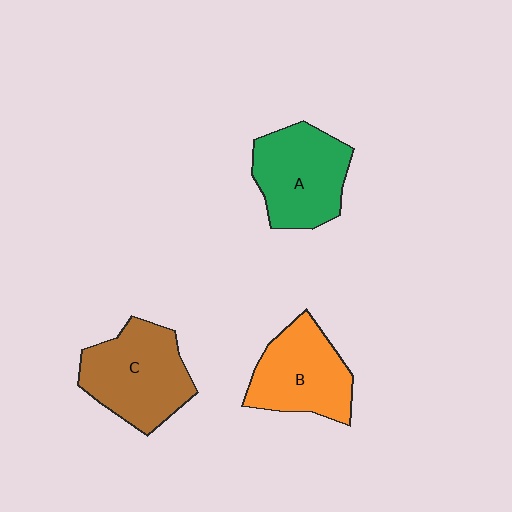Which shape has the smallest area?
Shape B (orange).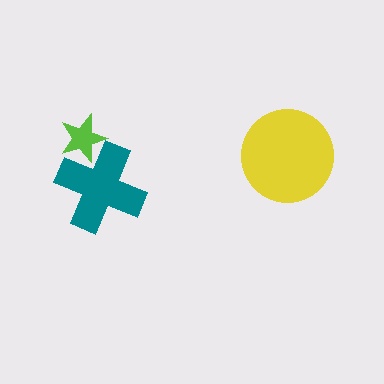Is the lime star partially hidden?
Yes, it is partially covered by another shape.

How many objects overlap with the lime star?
1 object overlaps with the lime star.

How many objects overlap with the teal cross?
1 object overlaps with the teal cross.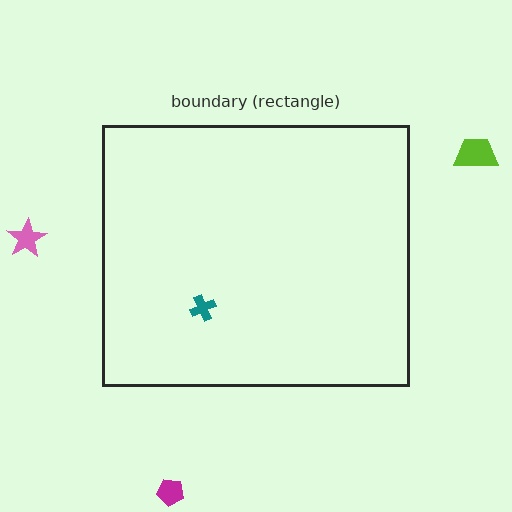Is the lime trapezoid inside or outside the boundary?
Outside.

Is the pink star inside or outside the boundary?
Outside.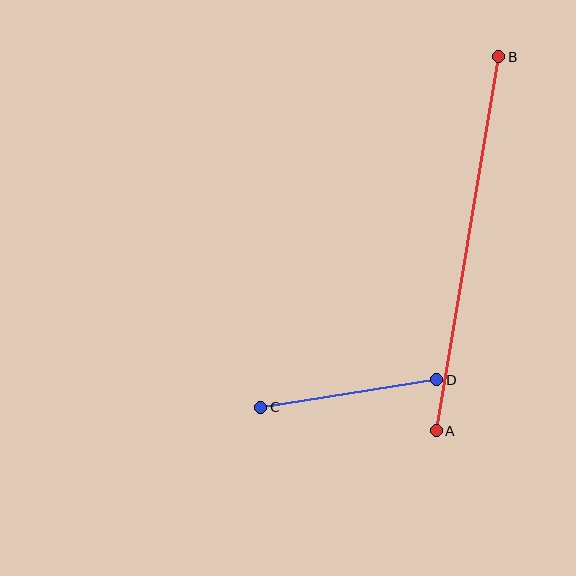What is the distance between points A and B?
The distance is approximately 379 pixels.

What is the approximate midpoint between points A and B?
The midpoint is at approximately (468, 244) pixels.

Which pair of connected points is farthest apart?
Points A and B are farthest apart.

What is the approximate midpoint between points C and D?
The midpoint is at approximately (349, 394) pixels.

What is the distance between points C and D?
The distance is approximately 178 pixels.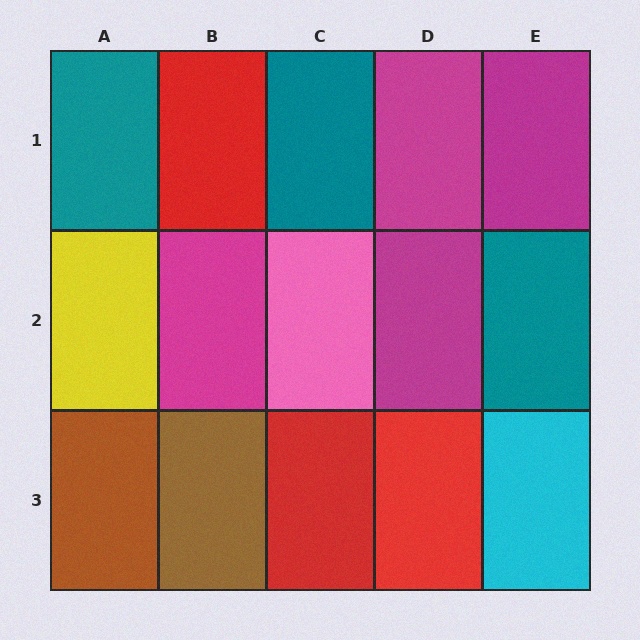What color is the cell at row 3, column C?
Red.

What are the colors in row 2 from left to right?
Yellow, magenta, pink, magenta, teal.